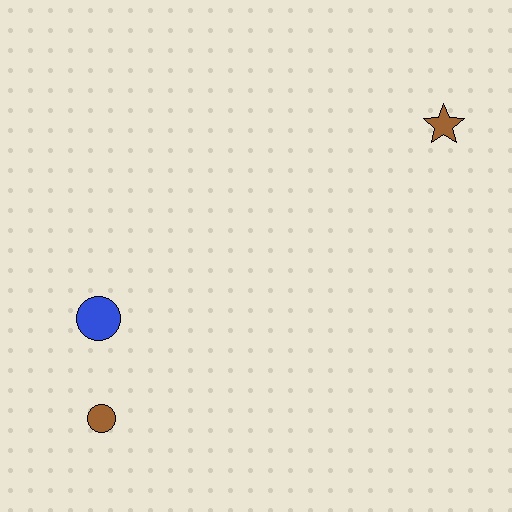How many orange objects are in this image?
There are no orange objects.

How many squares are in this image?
There are no squares.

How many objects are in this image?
There are 3 objects.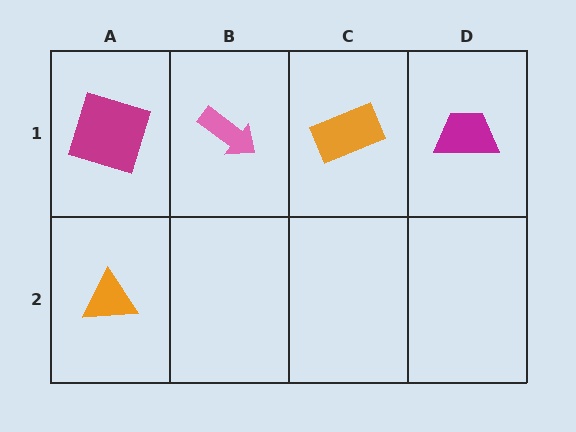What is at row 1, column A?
A magenta square.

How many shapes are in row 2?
1 shape.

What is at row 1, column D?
A magenta trapezoid.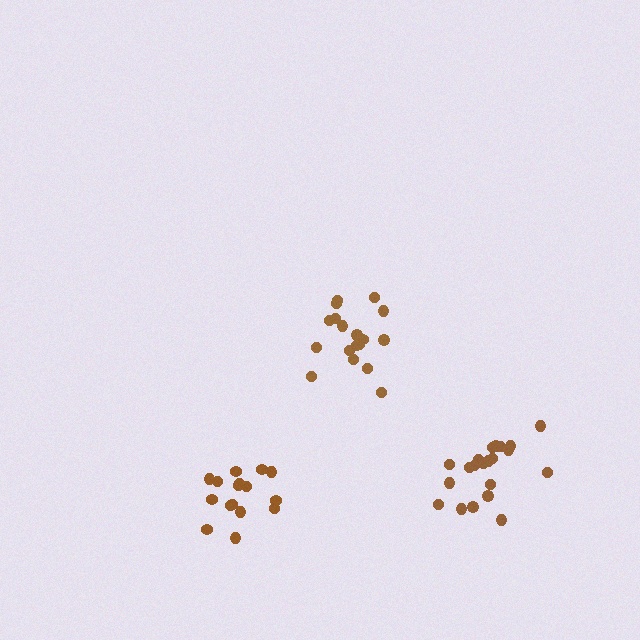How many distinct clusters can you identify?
There are 3 distinct clusters.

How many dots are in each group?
Group 1: 18 dots, Group 2: 21 dots, Group 3: 16 dots (55 total).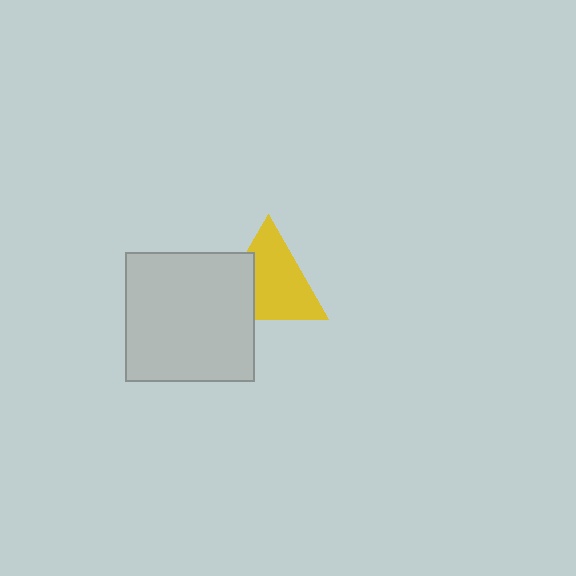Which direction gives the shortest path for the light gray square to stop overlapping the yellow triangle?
Moving left gives the shortest separation.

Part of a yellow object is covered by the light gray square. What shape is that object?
It is a triangle.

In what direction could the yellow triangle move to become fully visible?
The yellow triangle could move right. That would shift it out from behind the light gray square entirely.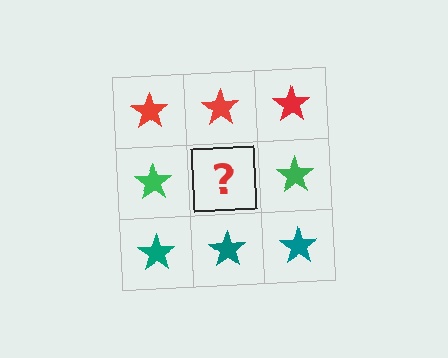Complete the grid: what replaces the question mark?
The question mark should be replaced with a green star.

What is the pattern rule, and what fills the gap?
The rule is that each row has a consistent color. The gap should be filled with a green star.